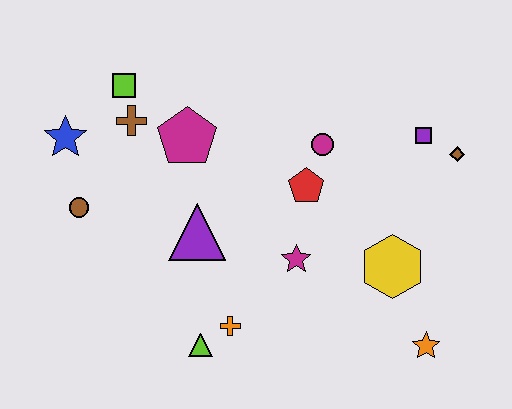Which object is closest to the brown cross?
The lime square is closest to the brown cross.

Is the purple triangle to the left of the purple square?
Yes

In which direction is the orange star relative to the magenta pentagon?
The orange star is to the right of the magenta pentagon.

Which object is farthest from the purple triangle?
The brown diamond is farthest from the purple triangle.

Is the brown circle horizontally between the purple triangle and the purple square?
No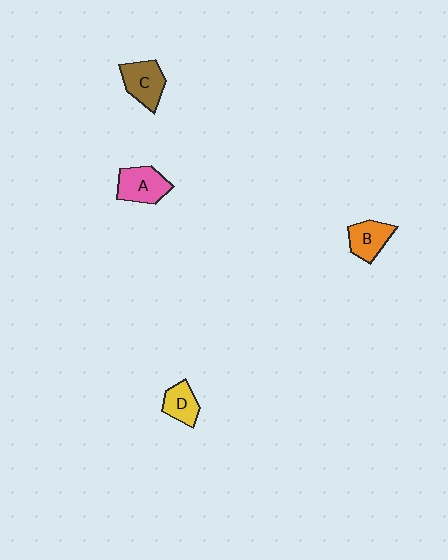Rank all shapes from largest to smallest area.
From largest to smallest: A (pink), C (brown), B (orange), D (yellow).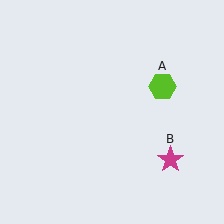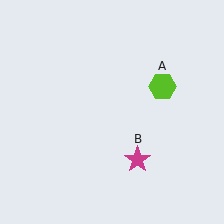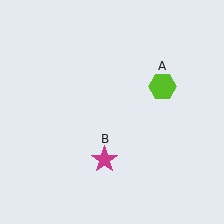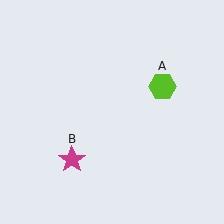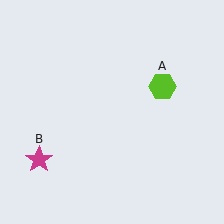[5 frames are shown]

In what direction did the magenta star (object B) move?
The magenta star (object B) moved left.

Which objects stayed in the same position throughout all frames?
Lime hexagon (object A) remained stationary.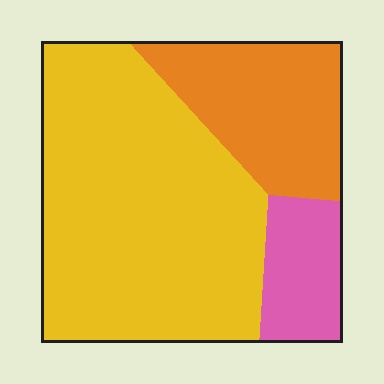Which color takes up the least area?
Pink, at roughly 15%.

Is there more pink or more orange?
Orange.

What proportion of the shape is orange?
Orange covers around 25% of the shape.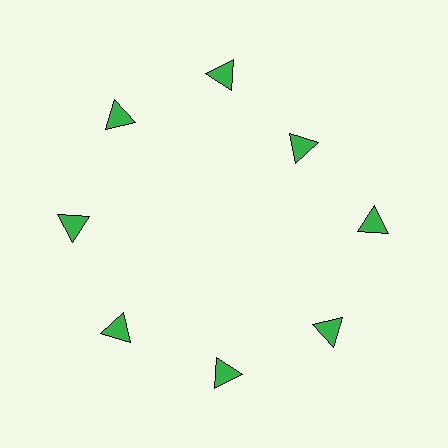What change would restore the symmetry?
The symmetry would be restored by moving it outward, back onto the ring so that all 8 triangles sit at equal angles and equal distance from the center.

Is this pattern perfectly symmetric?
No. The 8 green triangles are arranged in a ring, but one element near the 2 o'clock position is pulled inward toward the center, breaking the 8-fold rotational symmetry.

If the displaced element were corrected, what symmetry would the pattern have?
It would have 8-fold rotational symmetry — the pattern would map onto itself every 45 degrees.